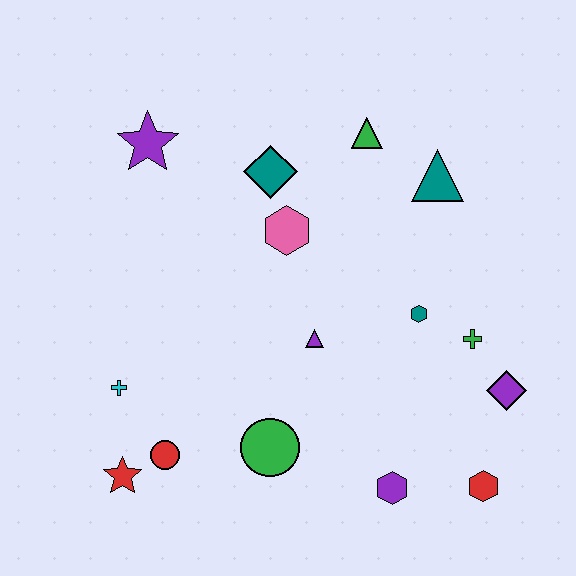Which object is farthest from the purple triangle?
The purple star is farthest from the purple triangle.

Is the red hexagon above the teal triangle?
No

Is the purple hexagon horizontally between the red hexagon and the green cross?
No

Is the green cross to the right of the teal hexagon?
Yes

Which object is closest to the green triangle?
The teal triangle is closest to the green triangle.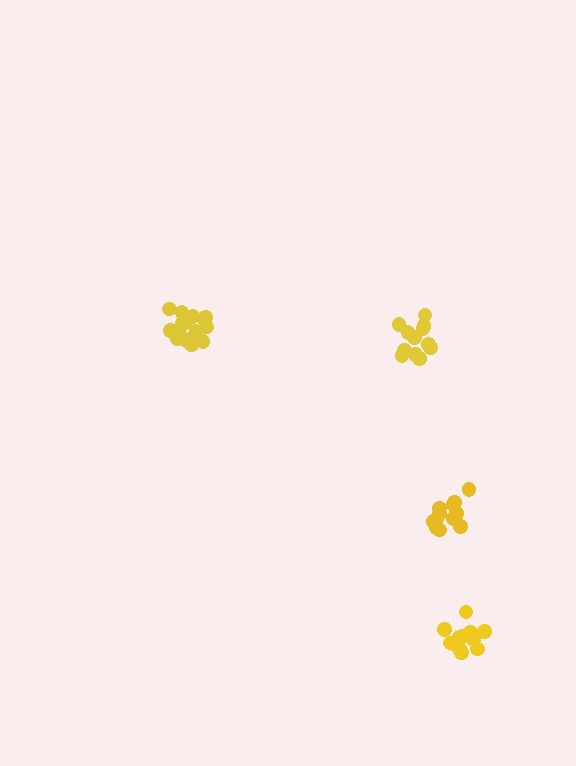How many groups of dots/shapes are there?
There are 4 groups.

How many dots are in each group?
Group 1: 13 dots, Group 2: 13 dots, Group 3: 17 dots, Group 4: 13 dots (56 total).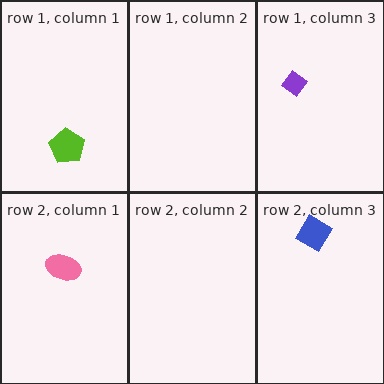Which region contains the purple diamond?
The row 1, column 3 region.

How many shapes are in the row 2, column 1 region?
1.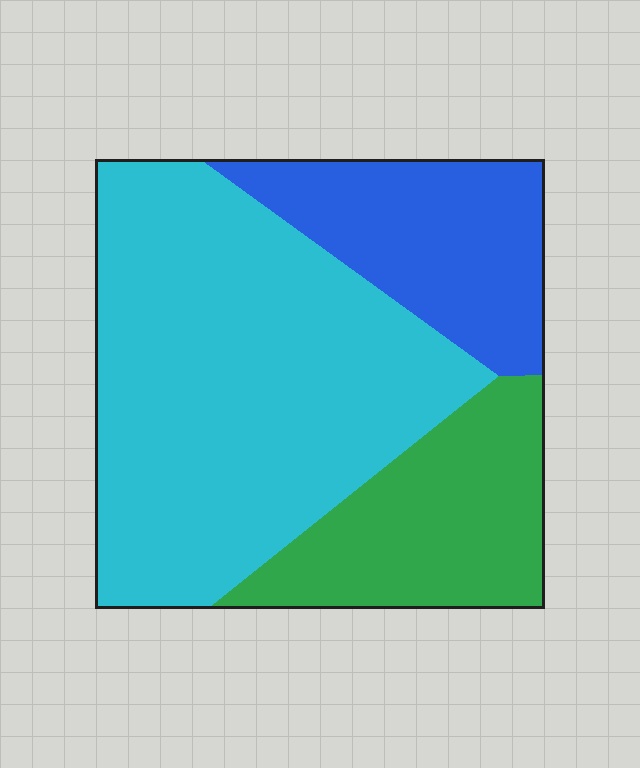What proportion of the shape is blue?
Blue takes up about one fifth (1/5) of the shape.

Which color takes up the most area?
Cyan, at roughly 55%.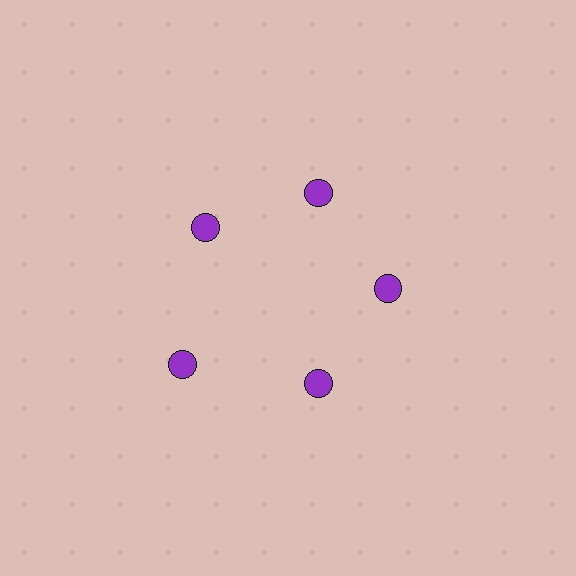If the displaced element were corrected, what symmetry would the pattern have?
It would have 5-fold rotational symmetry — the pattern would map onto itself every 72 degrees.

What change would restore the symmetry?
The symmetry would be restored by moving it inward, back onto the ring so that all 5 circles sit at equal angles and equal distance from the center.